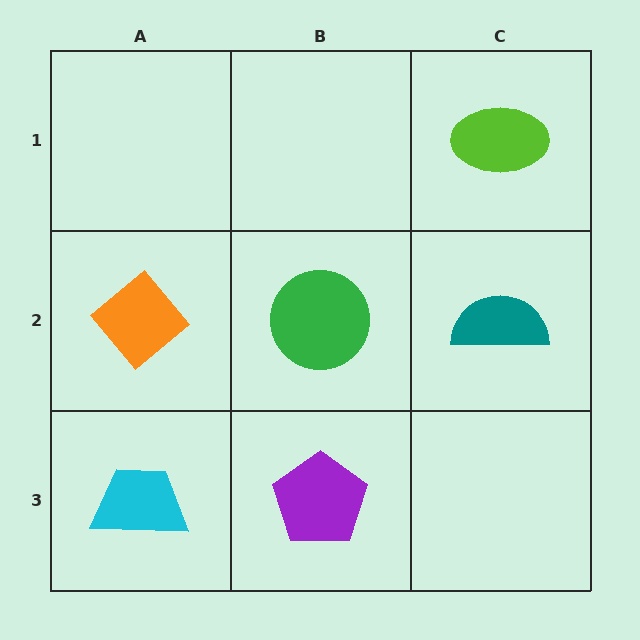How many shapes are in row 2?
3 shapes.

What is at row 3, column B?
A purple pentagon.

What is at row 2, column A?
An orange diamond.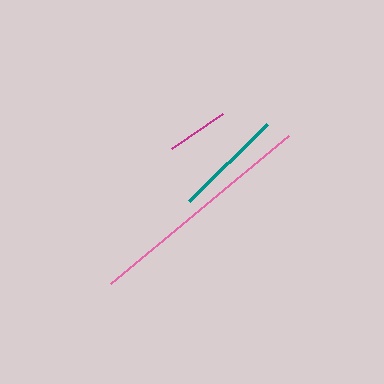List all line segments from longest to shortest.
From longest to shortest: pink, teal, magenta.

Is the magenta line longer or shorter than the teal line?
The teal line is longer than the magenta line.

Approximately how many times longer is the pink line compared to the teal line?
The pink line is approximately 2.1 times the length of the teal line.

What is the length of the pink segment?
The pink segment is approximately 231 pixels long.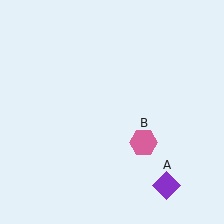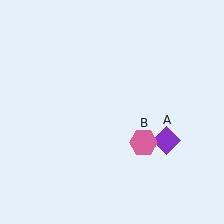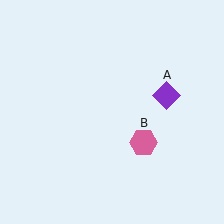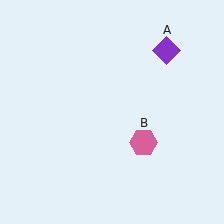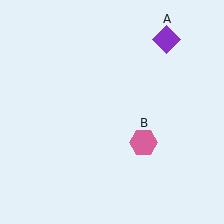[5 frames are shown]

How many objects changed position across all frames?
1 object changed position: purple diamond (object A).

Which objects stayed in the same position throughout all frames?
Pink hexagon (object B) remained stationary.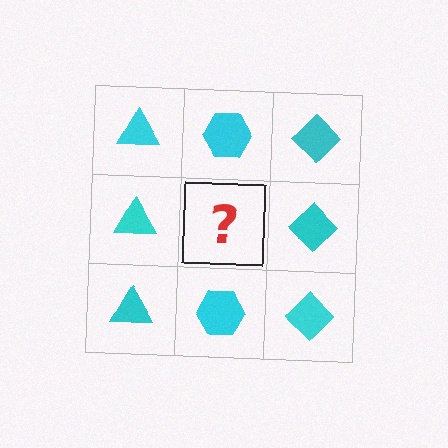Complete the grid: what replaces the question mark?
The question mark should be replaced with a cyan hexagon.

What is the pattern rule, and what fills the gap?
The rule is that each column has a consistent shape. The gap should be filled with a cyan hexagon.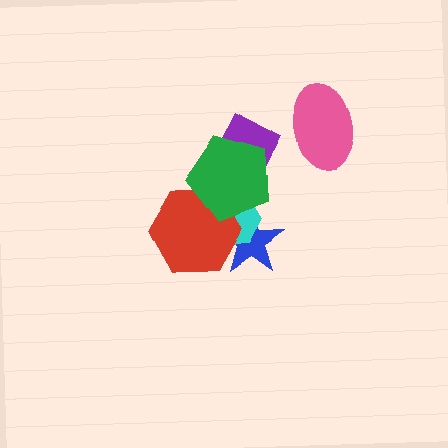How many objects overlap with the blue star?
3 objects overlap with the blue star.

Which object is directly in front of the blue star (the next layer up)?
The cyan hexagon is directly in front of the blue star.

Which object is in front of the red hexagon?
The green pentagon is in front of the red hexagon.